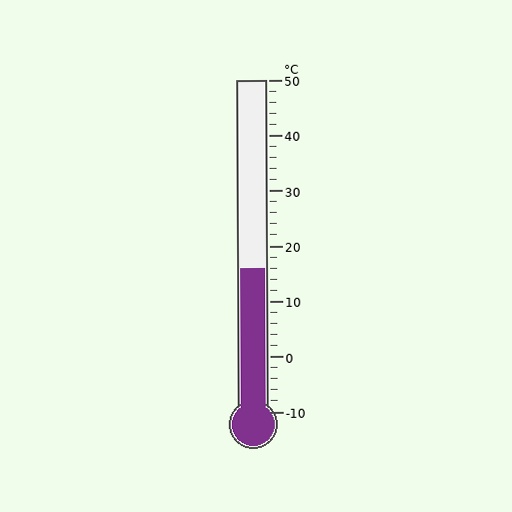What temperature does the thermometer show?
The thermometer shows approximately 16°C.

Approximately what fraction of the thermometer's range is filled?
The thermometer is filled to approximately 45% of its range.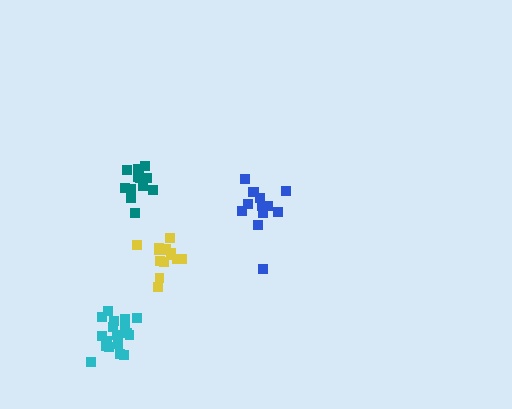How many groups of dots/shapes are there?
There are 4 groups.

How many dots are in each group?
Group 1: 13 dots, Group 2: 14 dots, Group 3: 14 dots, Group 4: 19 dots (60 total).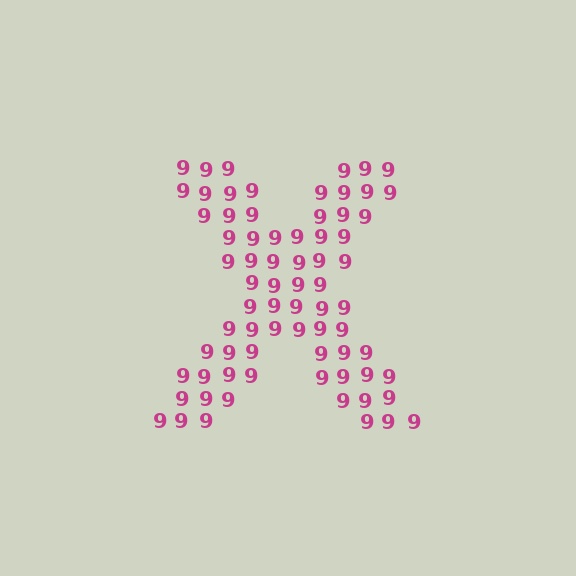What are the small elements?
The small elements are digit 9's.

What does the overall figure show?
The overall figure shows the letter X.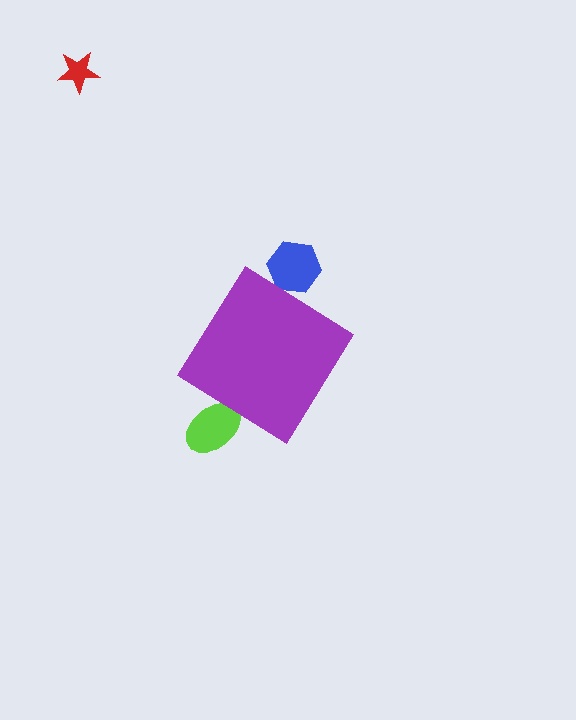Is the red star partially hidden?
No, the red star is fully visible.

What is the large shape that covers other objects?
A purple diamond.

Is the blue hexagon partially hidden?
Yes, the blue hexagon is partially hidden behind the purple diamond.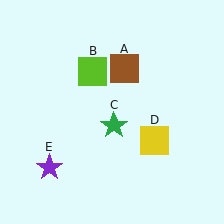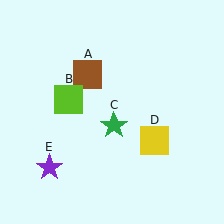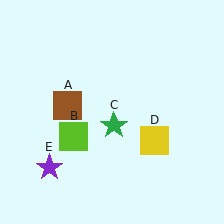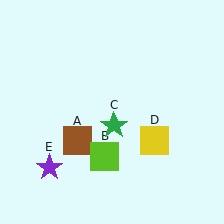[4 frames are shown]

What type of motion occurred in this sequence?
The brown square (object A), lime square (object B) rotated counterclockwise around the center of the scene.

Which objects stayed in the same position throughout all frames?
Green star (object C) and yellow square (object D) and purple star (object E) remained stationary.